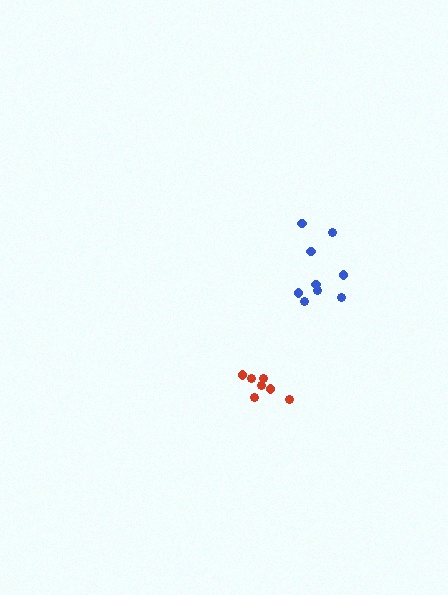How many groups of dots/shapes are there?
There are 2 groups.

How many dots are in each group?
Group 1: 9 dots, Group 2: 7 dots (16 total).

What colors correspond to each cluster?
The clusters are colored: blue, red.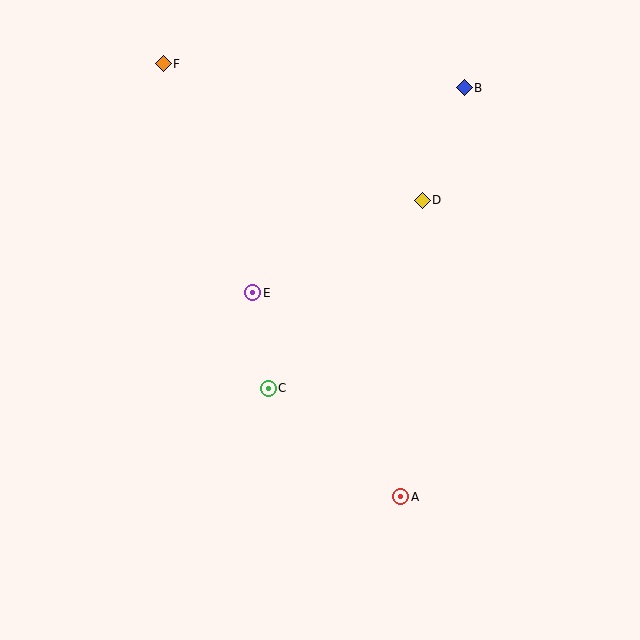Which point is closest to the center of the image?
Point E at (253, 293) is closest to the center.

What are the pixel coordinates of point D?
Point D is at (422, 200).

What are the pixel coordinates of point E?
Point E is at (253, 293).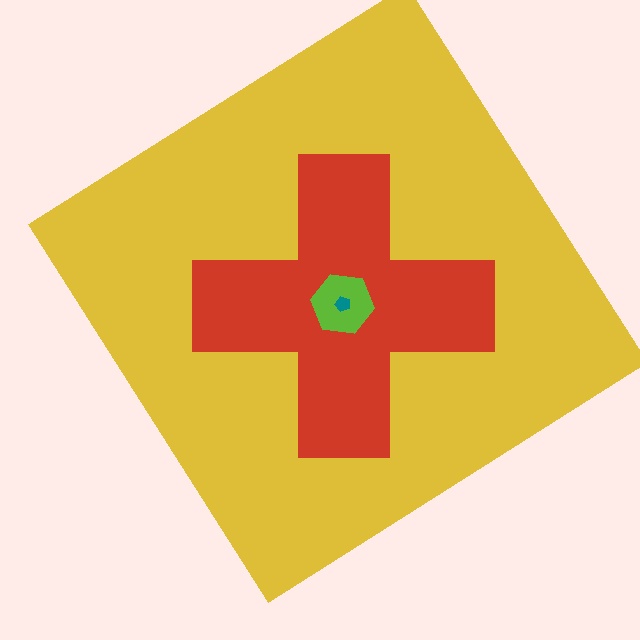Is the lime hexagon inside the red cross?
Yes.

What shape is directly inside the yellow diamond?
The red cross.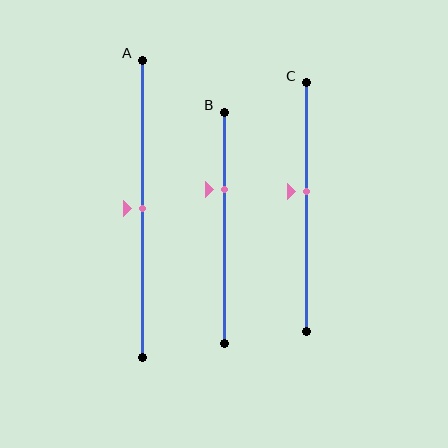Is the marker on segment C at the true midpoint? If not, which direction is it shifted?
No, the marker on segment C is shifted upward by about 6% of the segment length.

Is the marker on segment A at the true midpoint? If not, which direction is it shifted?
Yes, the marker on segment A is at the true midpoint.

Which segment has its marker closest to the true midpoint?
Segment A has its marker closest to the true midpoint.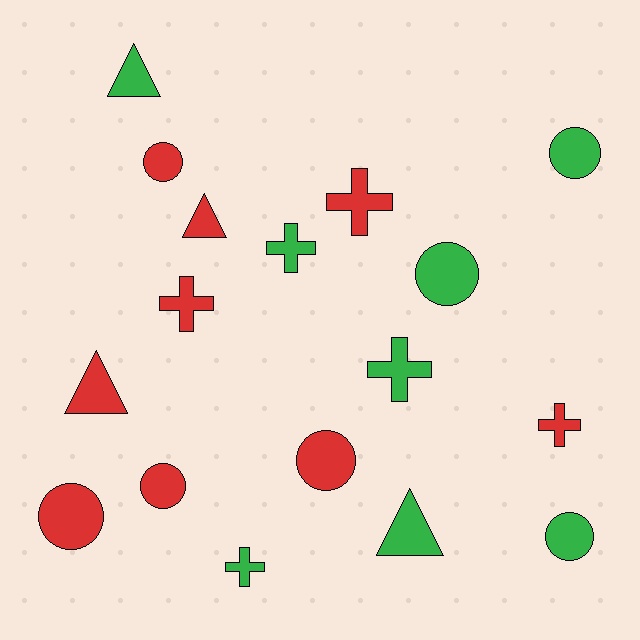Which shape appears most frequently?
Circle, with 7 objects.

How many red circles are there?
There are 4 red circles.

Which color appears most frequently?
Red, with 9 objects.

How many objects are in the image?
There are 17 objects.